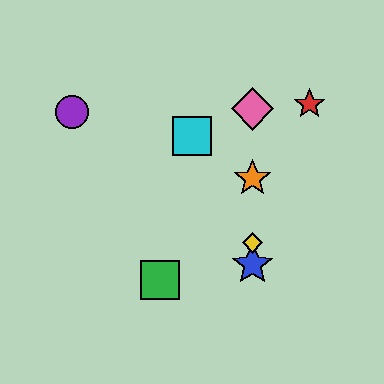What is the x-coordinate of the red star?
The red star is at x≈309.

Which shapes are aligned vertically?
The blue star, the yellow diamond, the orange star, the pink diamond are aligned vertically.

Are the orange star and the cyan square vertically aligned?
No, the orange star is at x≈253 and the cyan square is at x≈192.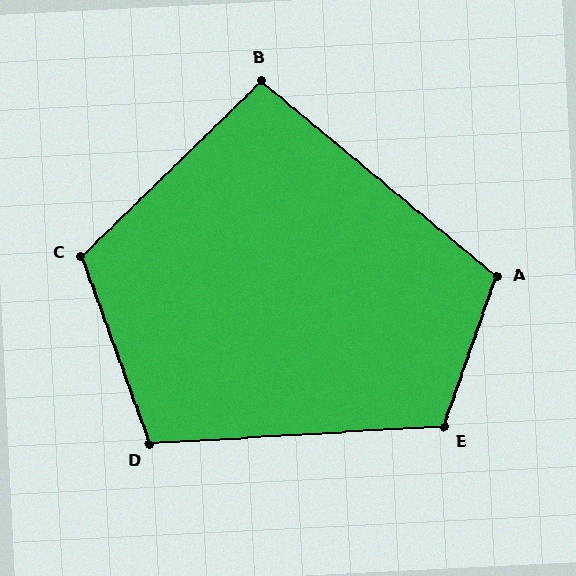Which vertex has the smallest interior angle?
B, at approximately 96 degrees.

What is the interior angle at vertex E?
Approximately 113 degrees (obtuse).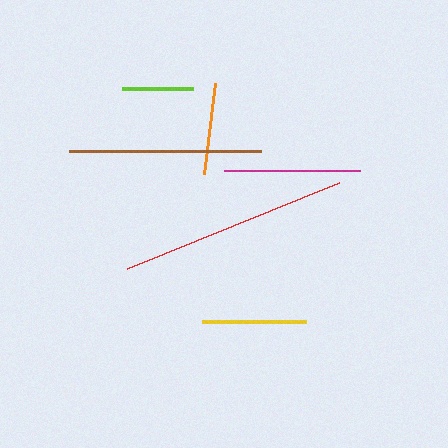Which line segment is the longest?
The red line is the longest at approximately 229 pixels.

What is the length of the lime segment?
The lime segment is approximately 71 pixels long.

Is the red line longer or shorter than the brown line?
The red line is longer than the brown line.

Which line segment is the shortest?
The lime line is the shortest at approximately 71 pixels.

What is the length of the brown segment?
The brown segment is approximately 192 pixels long.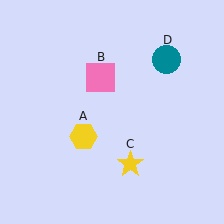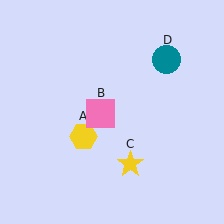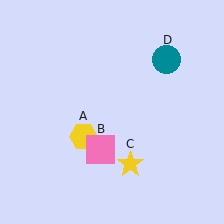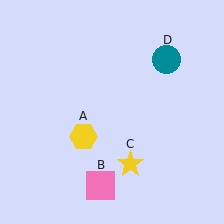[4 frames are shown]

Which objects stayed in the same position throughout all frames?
Yellow hexagon (object A) and yellow star (object C) and teal circle (object D) remained stationary.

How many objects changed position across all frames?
1 object changed position: pink square (object B).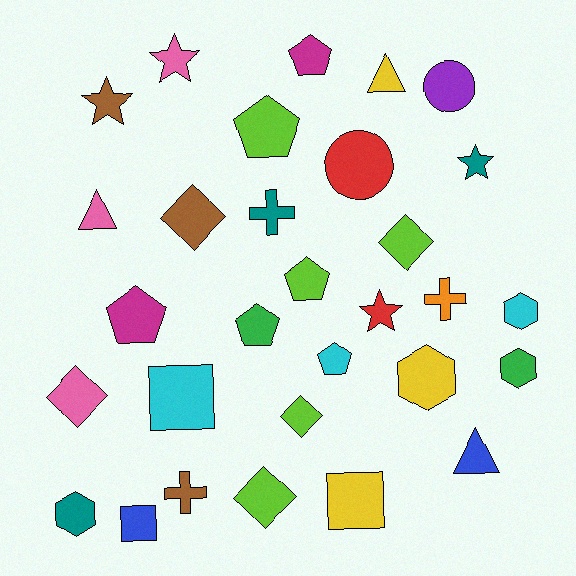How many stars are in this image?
There are 4 stars.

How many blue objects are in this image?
There are 2 blue objects.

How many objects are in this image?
There are 30 objects.